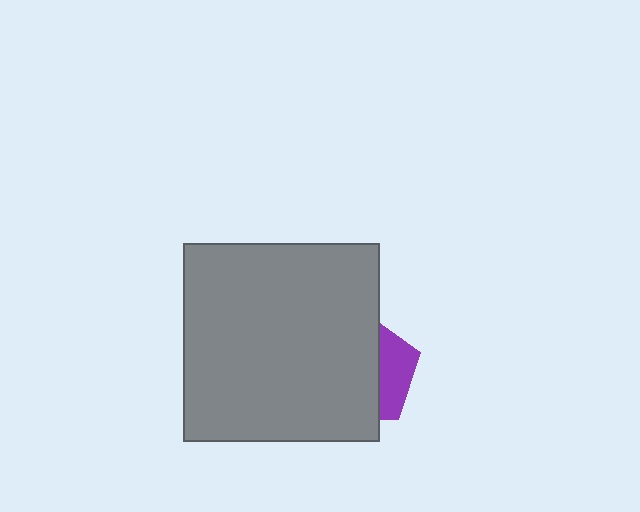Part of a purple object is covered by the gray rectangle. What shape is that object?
It is a pentagon.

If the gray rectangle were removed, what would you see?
You would see the complete purple pentagon.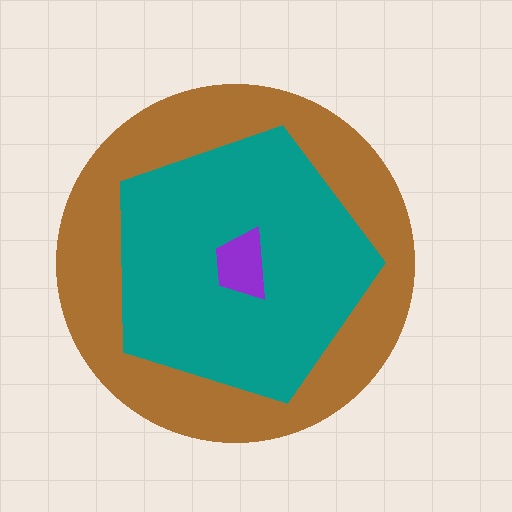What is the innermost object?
The purple trapezoid.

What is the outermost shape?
The brown circle.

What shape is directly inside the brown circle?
The teal pentagon.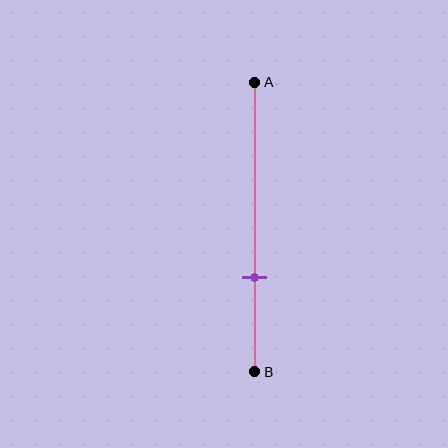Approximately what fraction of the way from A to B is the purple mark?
The purple mark is approximately 70% of the way from A to B.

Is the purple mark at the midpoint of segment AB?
No, the mark is at about 70% from A, not at the 50% midpoint.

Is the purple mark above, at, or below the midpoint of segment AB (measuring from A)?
The purple mark is below the midpoint of segment AB.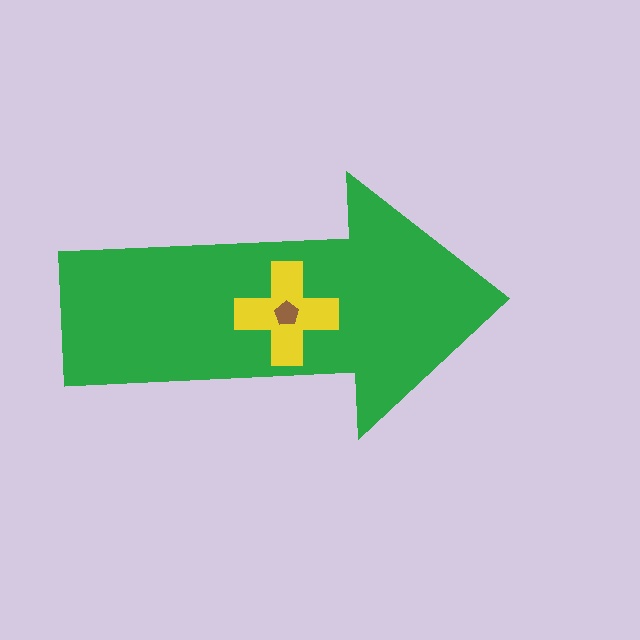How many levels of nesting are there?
3.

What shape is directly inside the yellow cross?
The brown pentagon.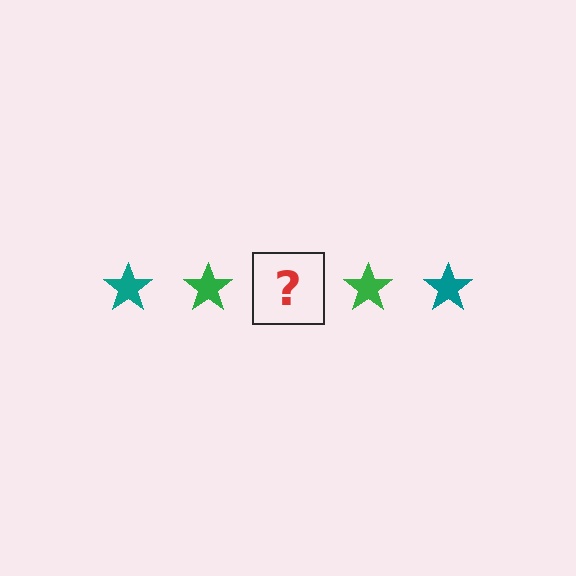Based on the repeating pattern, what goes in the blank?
The blank should be a teal star.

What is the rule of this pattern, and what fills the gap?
The rule is that the pattern cycles through teal, green stars. The gap should be filled with a teal star.